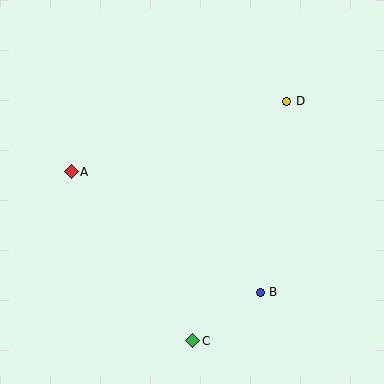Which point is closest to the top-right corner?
Point D is closest to the top-right corner.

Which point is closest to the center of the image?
Point B at (260, 292) is closest to the center.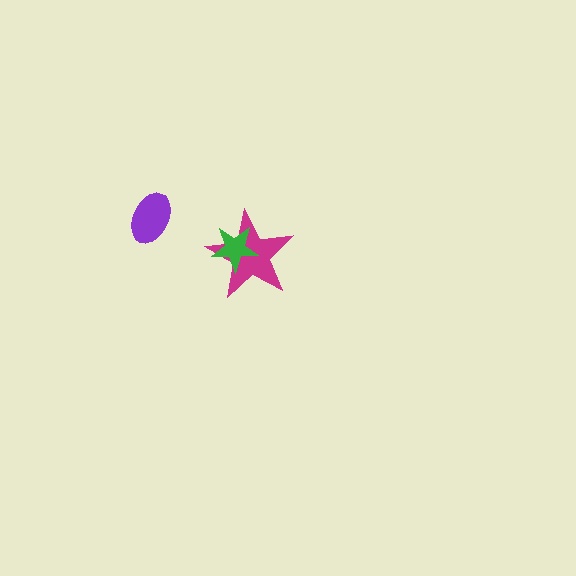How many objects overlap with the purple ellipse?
0 objects overlap with the purple ellipse.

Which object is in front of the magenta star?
The green star is in front of the magenta star.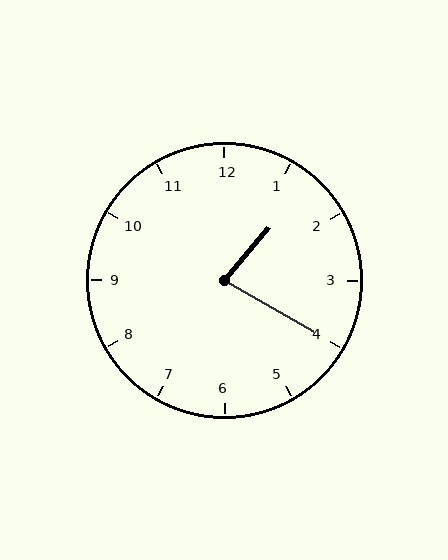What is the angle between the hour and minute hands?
Approximately 80 degrees.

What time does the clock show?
1:20.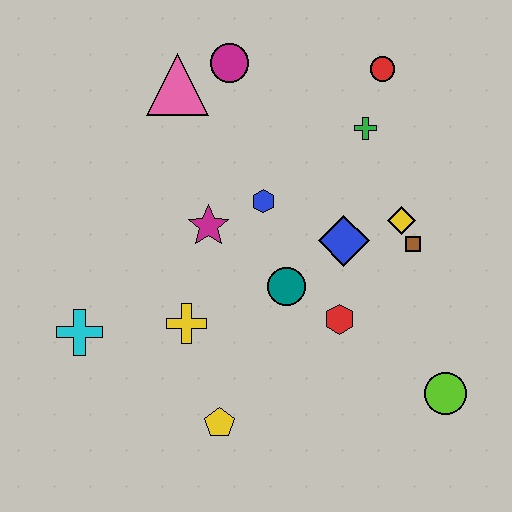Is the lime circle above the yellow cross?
No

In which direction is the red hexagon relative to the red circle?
The red hexagon is below the red circle.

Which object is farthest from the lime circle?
The pink triangle is farthest from the lime circle.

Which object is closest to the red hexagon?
The teal circle is closest to the red hexagon.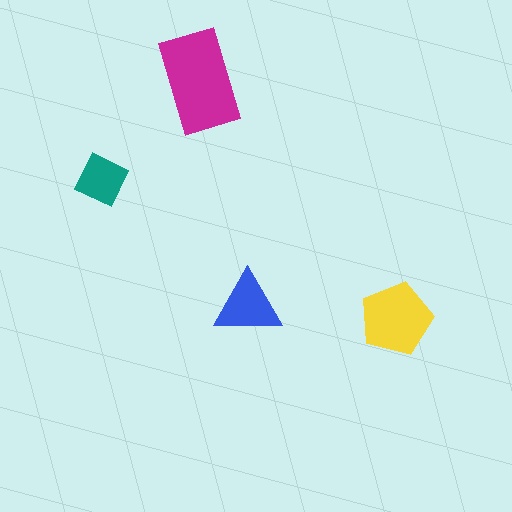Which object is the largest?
The magenta rectangle.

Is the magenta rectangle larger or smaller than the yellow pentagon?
Larger.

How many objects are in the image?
There are 4 objects in the image.